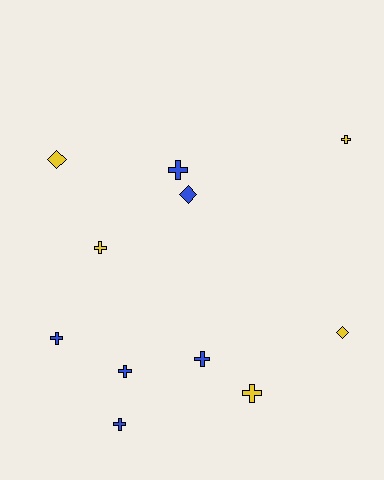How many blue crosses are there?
There are 5 blue crosses.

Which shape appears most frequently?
Cross, with 8 objects.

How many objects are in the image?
There are 11 objects.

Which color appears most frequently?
Blue, with 6 objects.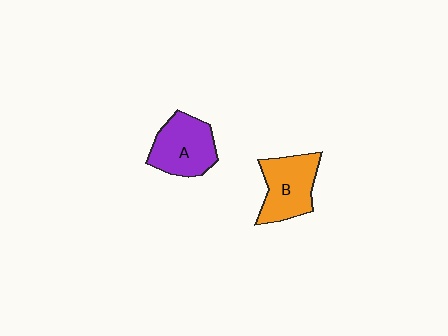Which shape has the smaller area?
Shape A (purple).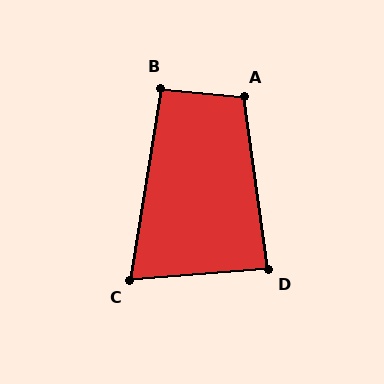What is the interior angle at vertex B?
Approximately 93 degrees (approximately right).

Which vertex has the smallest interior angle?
C, at approximately 76 degrees.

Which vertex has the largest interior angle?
A, at approximately 104 degrees.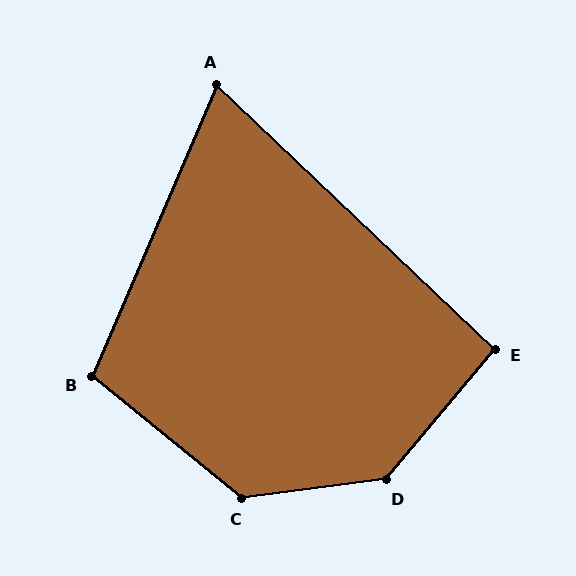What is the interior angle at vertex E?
Approximately 94 degrees (approximately right).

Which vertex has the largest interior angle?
D, at approximately 137 degrees.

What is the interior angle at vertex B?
Approximately 106 degrees (obtuse).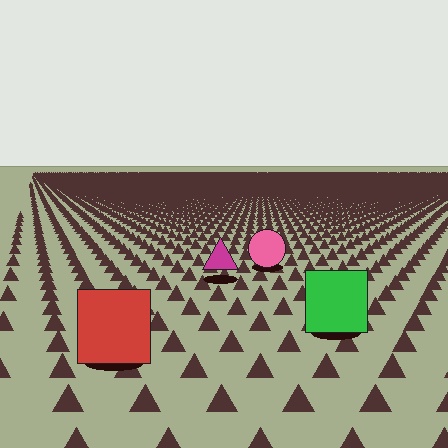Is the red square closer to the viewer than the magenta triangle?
Yes. The red square is closer — you can tell from the texture gradient: the ground texture is coarser near it.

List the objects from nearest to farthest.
From nearest to farthest: the red square, the green square, the magenta triangle, the pink circle.